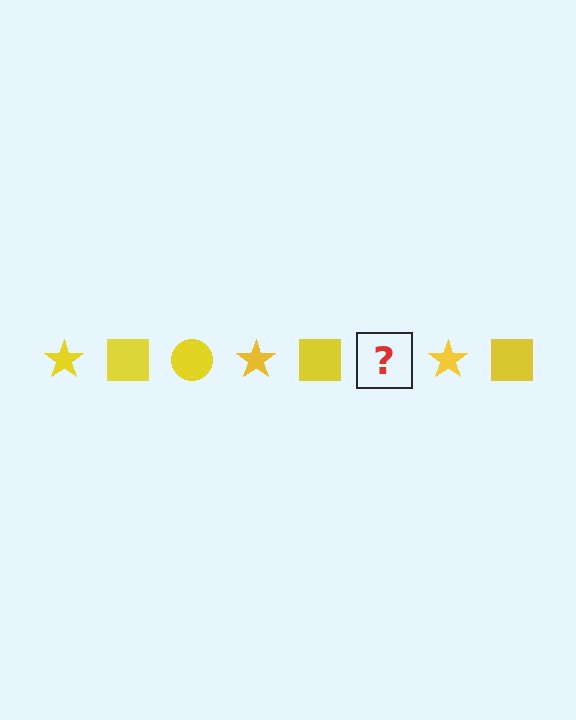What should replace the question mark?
The question mark should be replaced with a yellow circle.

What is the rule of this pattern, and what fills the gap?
The rule is that the pattern cycles through star, square, circle shapes in yellow. The gap should be filled with a yellow circle.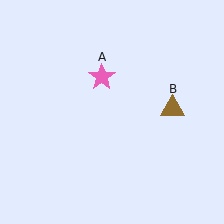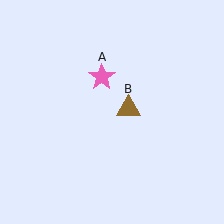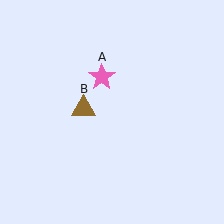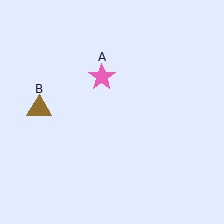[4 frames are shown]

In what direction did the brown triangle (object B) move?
The brown triangle (object B) moved left.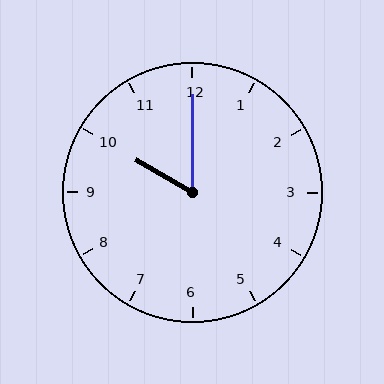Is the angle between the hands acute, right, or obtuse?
It is acute.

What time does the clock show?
10:00.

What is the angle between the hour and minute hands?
Approximately 60 degrees.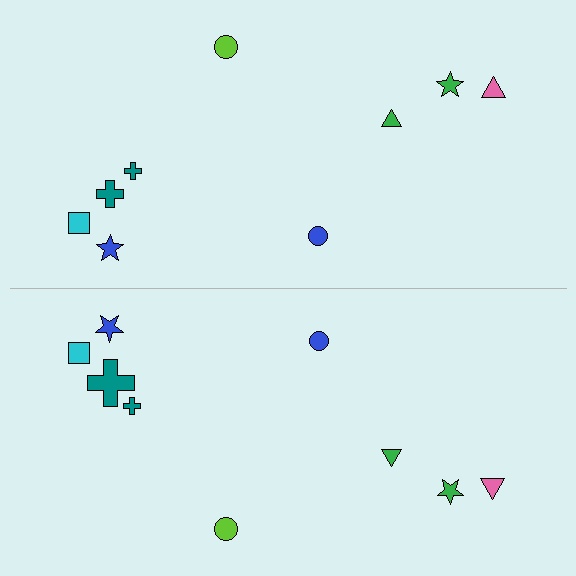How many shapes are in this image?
There are 18 shapes in this image.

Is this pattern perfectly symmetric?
No, the pattern is not perfectly symmetric. The teal cross on the bottom side has a different size than its mirror counterpart.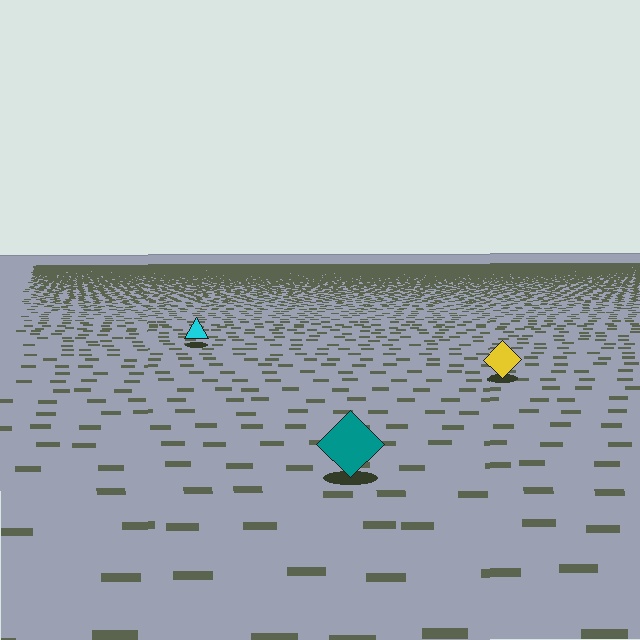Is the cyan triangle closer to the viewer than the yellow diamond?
No. The yellow diamond is closer — you can tell from the texture gradient: the ground texture is coarser near it.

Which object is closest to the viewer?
The teal diamond is closest. The texture marks near it are larger and more spread out.